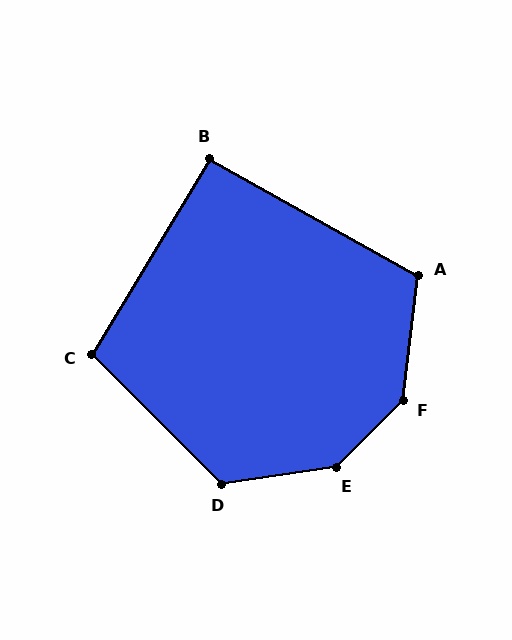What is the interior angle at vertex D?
Approximately 127 degrees (obtuse).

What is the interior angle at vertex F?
Approximately 142 degrees (obtuse).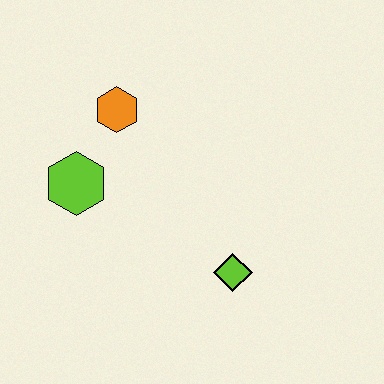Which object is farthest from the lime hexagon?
The lime diamond is farthest from the lime hexagon.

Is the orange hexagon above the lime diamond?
Yes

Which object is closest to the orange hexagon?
The lime hexagon is closest to the orange hexagon.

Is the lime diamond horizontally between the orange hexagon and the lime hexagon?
No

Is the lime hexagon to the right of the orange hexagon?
No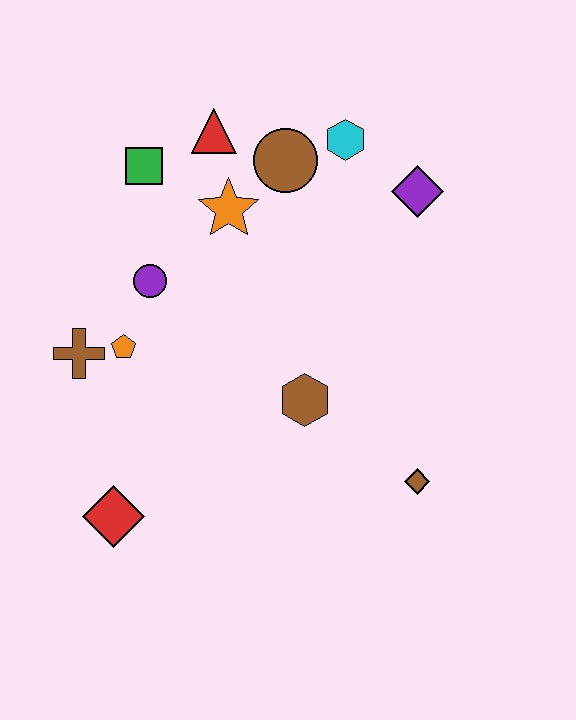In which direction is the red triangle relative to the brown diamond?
The red triangle is above the brown diamond.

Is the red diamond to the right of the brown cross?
Yes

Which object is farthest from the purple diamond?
The red diamond is farthest from the purple diamond.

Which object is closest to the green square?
The red triangle is closest to the green square.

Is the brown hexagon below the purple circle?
Yes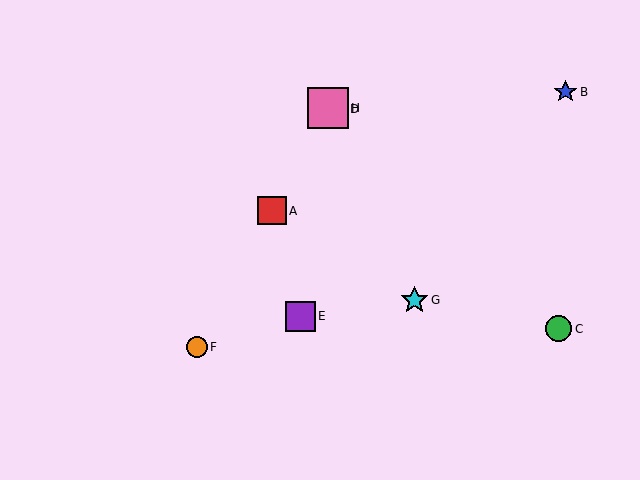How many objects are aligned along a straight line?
4 objects (A, D, F, H) are aligned along a straight line.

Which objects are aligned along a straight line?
Objects A, D, F, H are aligned along a straight line.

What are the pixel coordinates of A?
Object A is at (272, 211).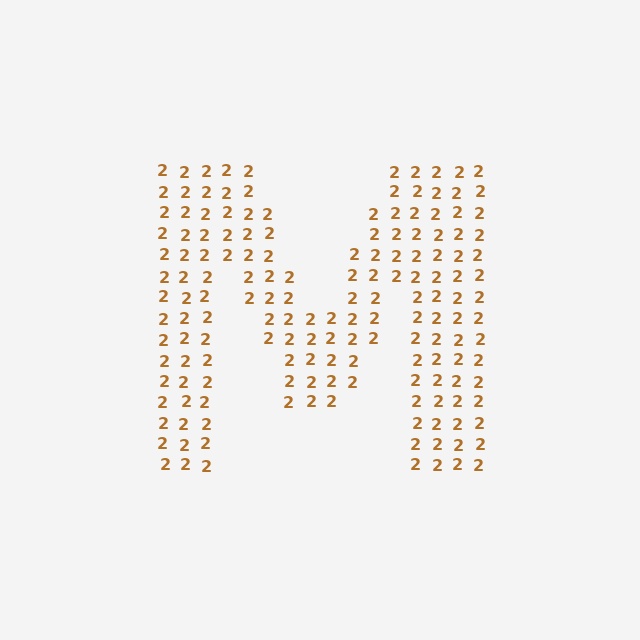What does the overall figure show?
The overall figure shows the letter M.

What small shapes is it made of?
It is made of small digit 2's.